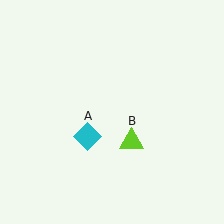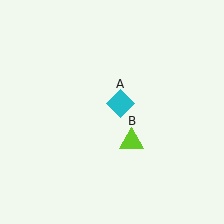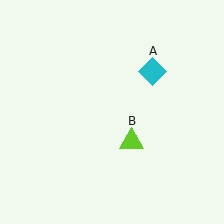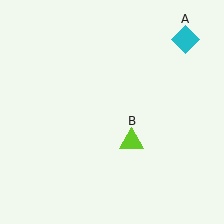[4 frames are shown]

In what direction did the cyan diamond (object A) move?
The cyan diamond (object A) moved up and to the right.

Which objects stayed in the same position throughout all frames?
Lime triangle (object B) remained stationary.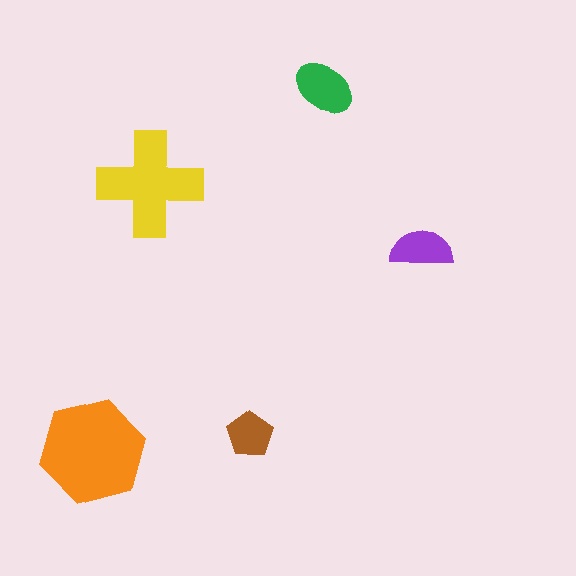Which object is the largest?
The orange hexagon.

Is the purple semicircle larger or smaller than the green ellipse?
Smaller.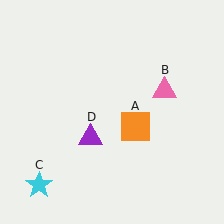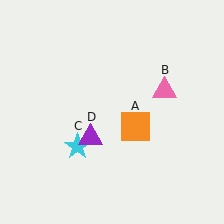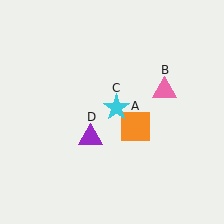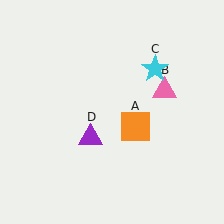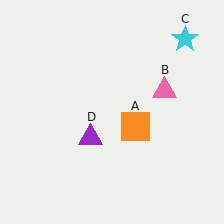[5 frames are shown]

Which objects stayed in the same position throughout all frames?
Orange square (object A) and pink triangle (object B) and purple triangle (object D) remained stationary.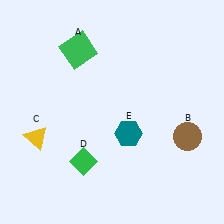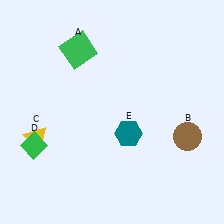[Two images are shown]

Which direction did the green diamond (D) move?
The green diamond (D) moved left.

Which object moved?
The green diamond (D) moved left.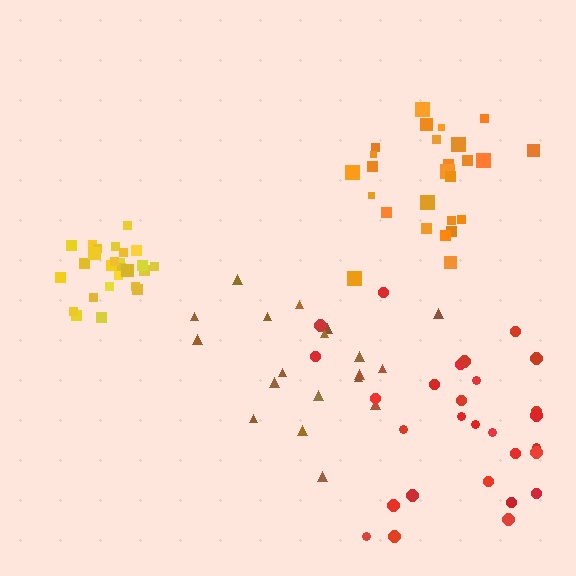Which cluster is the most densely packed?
Yellow.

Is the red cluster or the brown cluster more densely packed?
Brown.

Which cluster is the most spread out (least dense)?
Red.